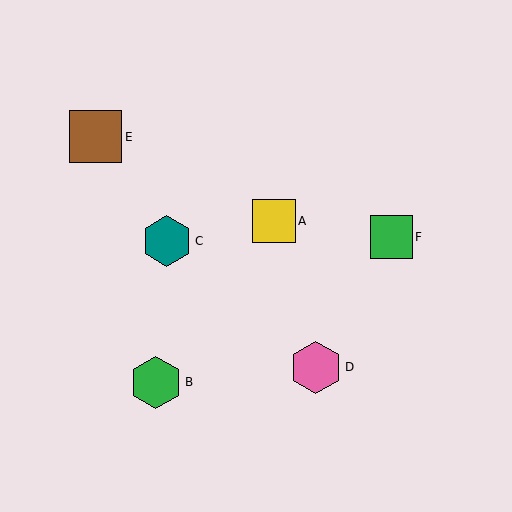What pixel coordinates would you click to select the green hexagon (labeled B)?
Click at (156, 382) to select the green hexagon B.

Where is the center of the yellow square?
The center of the yellow square is at (274, 221).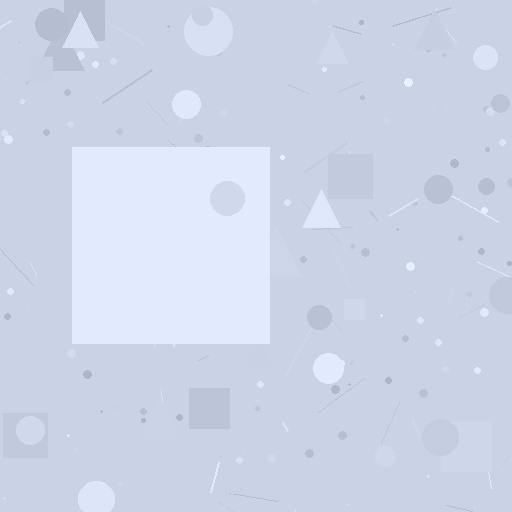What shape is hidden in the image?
A square is hidden in the image.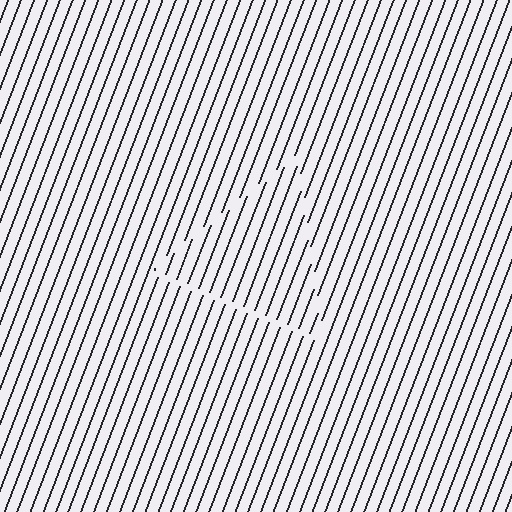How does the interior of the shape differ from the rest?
The interior of the shape contains the same grating, shifted by half a period — the contour is defined by the phase discontinuity where line-ends from the inner and outer gratings abut.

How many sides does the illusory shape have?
3 sides — the line-ends trace a triangle.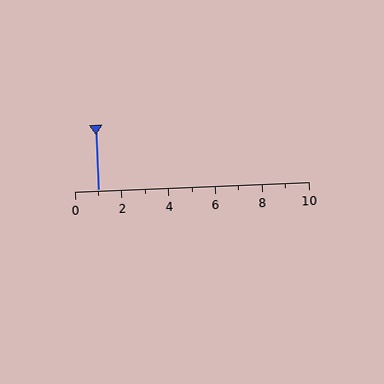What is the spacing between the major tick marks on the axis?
The major ticks are spaced 2 apart.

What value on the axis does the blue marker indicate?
The marker indicates approximately 1.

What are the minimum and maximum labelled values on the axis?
The axis runs from 0 to 10.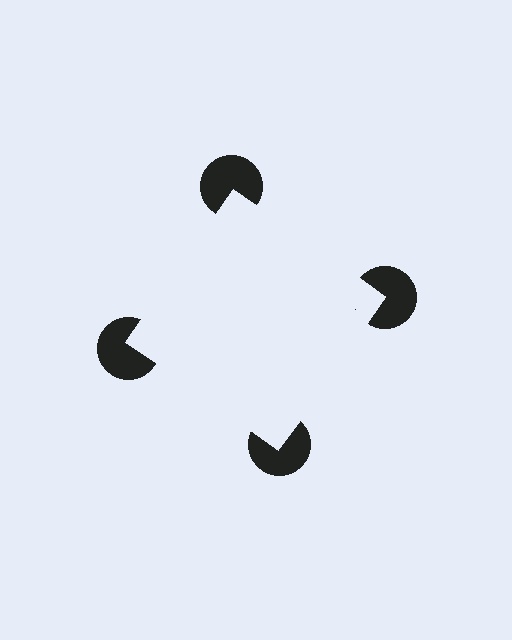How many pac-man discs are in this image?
There are 4 — one at each vertex of the illusory square.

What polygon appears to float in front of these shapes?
An illusory square — its edges are inferred from the aligned wedge cuts in the pac-man discs, not physically drawn.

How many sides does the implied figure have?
4 sides.